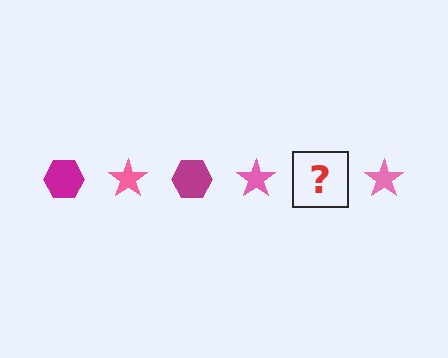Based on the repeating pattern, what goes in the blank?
The blank should be a magenta hexagon.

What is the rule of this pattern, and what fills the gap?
The rule is that the pattern alternates between magenta hexagon and pink star. The gap should be filled with a magenta hexagon.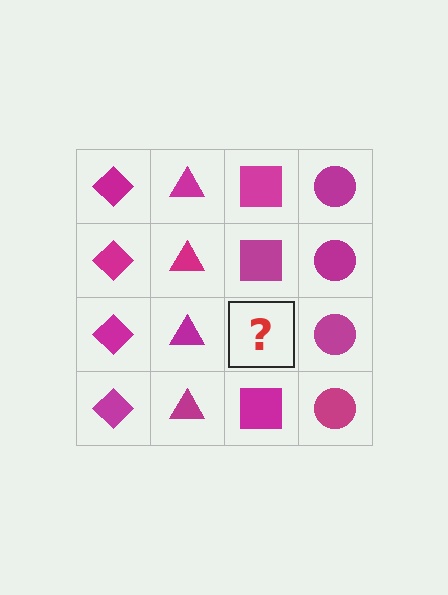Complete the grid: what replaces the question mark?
The question mark should be replaced with a magenta square.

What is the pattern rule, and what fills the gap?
The rule is that each column has a consistent shape. The gap should be filled with a magenta square.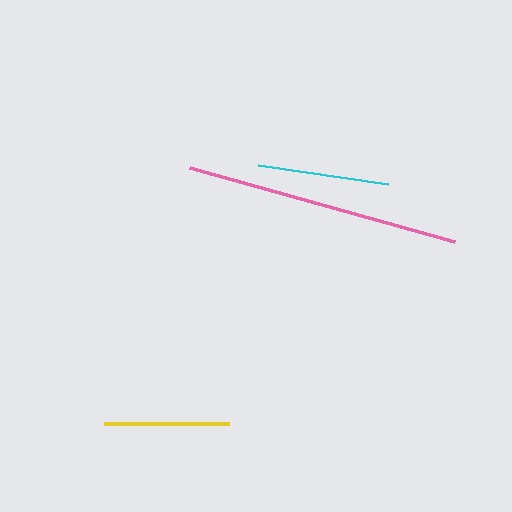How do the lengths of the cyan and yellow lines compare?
The cyan and yellow lines are approximately the same length.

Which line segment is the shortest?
The yellow line is the shortest at approximately 125 pixels.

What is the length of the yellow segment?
The yellow segment is approximately 125 pixels long.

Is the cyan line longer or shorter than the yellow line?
The cyan line is longer than the yellow line.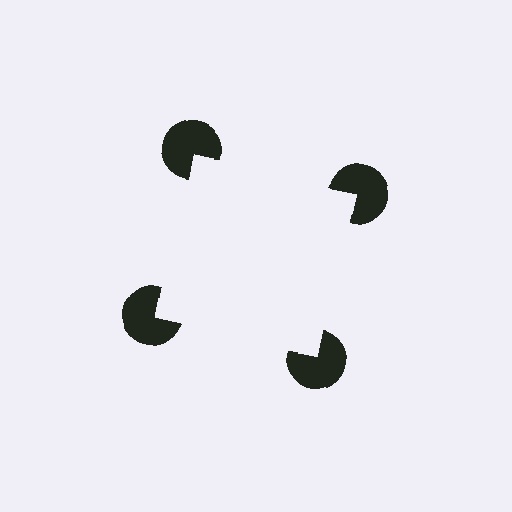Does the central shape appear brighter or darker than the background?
It typically appears slightly brighter than the background, even though no actual brightness change is drawn.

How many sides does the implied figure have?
4 sides.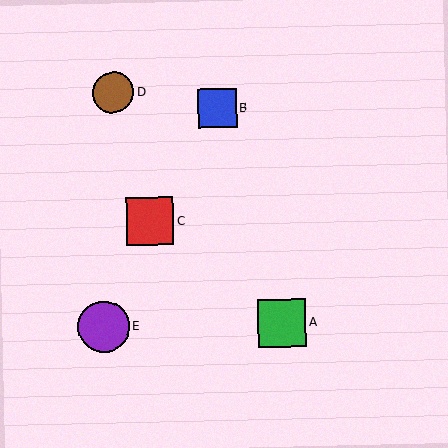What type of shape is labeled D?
Shape D is a brown circle.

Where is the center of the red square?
The center of the red square is at (150, 221).